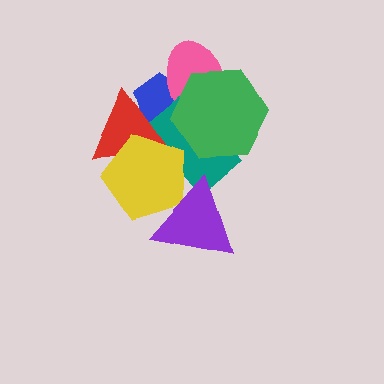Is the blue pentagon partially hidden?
Yes, it is partially covered by another shape.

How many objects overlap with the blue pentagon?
4 objects overlap with the blue pentagon.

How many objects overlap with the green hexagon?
3 objects overlap with the green hexagon.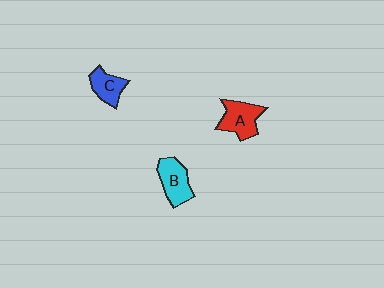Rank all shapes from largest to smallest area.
From largest to smallest: A (red), B (cyan), C (blue).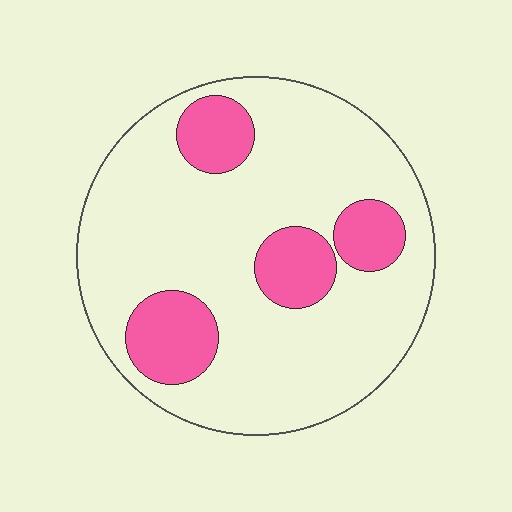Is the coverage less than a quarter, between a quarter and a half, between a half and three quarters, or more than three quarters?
Less than a quarter.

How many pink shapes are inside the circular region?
4.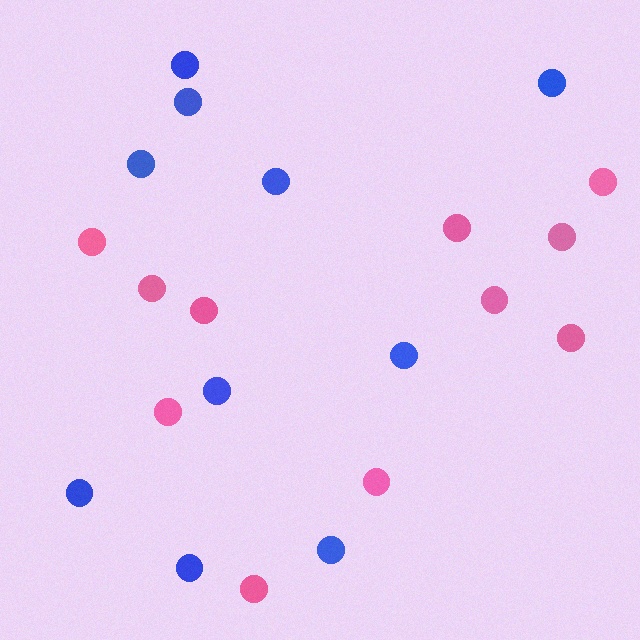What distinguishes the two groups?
There are 2 groups: one group of blue circles (10) and one group of pink circles (11).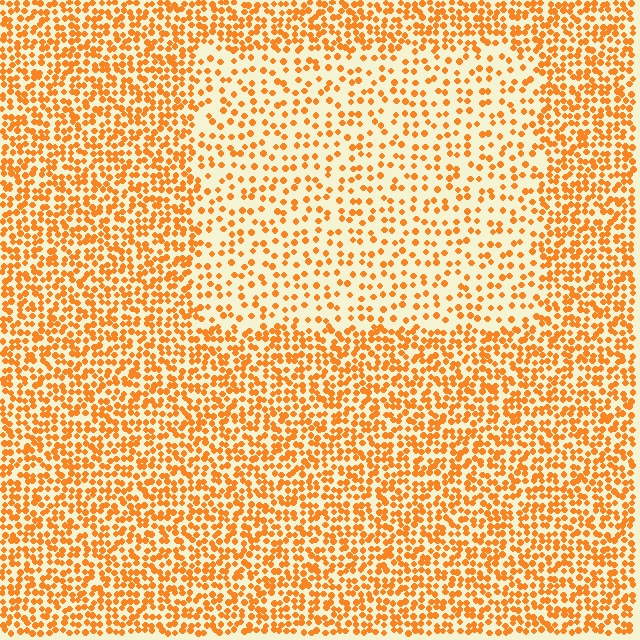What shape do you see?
I see a rectangle.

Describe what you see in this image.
The image contains small orange elements arranged at two different densities. A rectangle-shaped region is visible where the elements are less densely packed than the surrounding area.